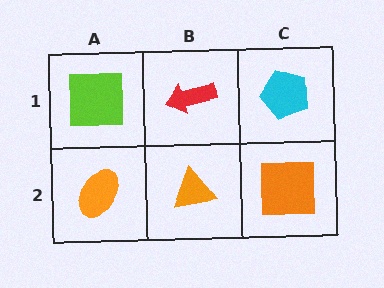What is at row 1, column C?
A cyan pentagon.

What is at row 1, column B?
A red arrow.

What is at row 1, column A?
A lime square.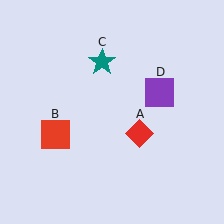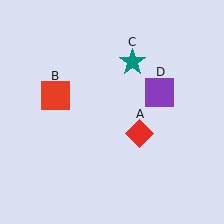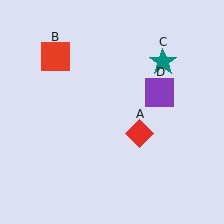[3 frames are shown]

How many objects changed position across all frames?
2 objects changed position: red square (object B), teal star (object C).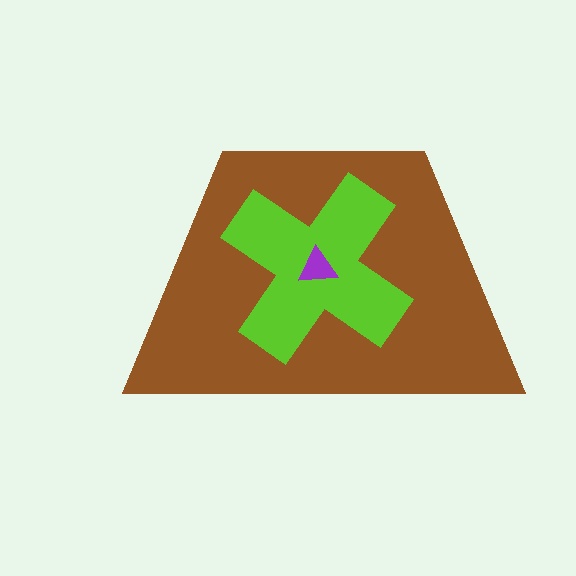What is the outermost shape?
The brown trapezoid.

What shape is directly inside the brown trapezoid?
The lime cross.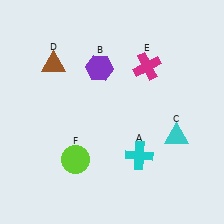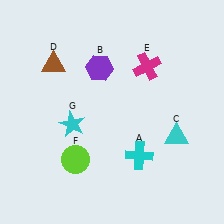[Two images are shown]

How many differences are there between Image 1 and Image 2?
There is 1 difference between the two images.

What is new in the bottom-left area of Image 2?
A cyan star (G) was added in the bottom-left area of Image 2.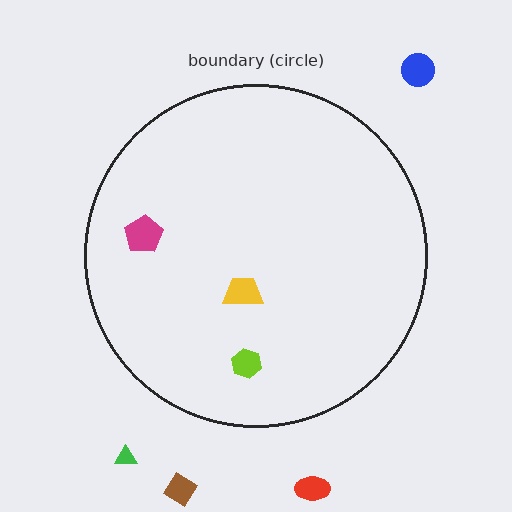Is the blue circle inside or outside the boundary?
Outside.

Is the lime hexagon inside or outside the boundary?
Inside.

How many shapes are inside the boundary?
3 inside, 4 outside.